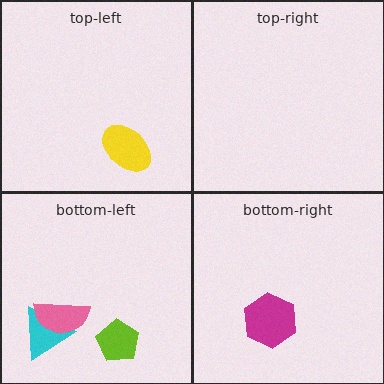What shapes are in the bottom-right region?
The magenta hexagon.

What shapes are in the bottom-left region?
The lime pentagon, the cyan triangle, the pink semicircle.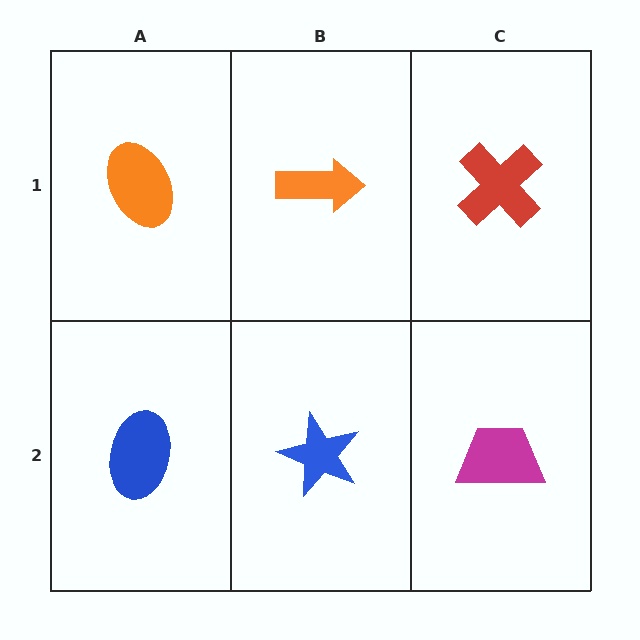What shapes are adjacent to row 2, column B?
An orange arrow (row 1, column B), a blue ellipse (row 2, column A), a magenta trapezoid (row 2, column C).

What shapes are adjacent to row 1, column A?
A blue ellipse (row 2, column A), an orange arrow (row 1, column B).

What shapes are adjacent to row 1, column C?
A magenta trapezoid (row 2, column C), an orange arrow (row 1, column B).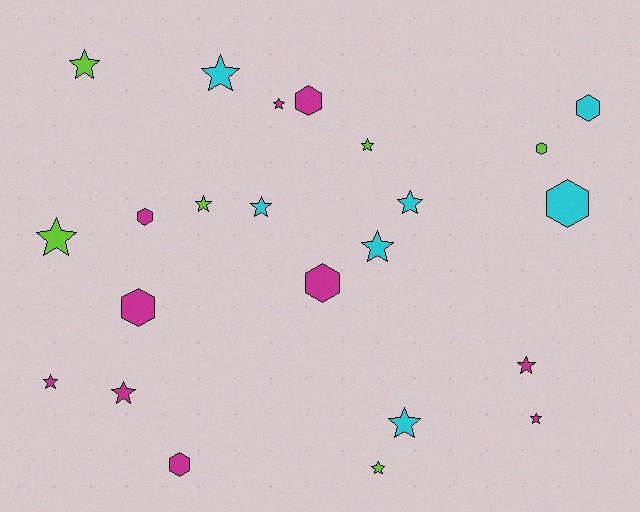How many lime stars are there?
There are 5 lime stars.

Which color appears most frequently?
Magenta, with 10 objects.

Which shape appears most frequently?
Star, with 15 objects.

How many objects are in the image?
There are 23 objects.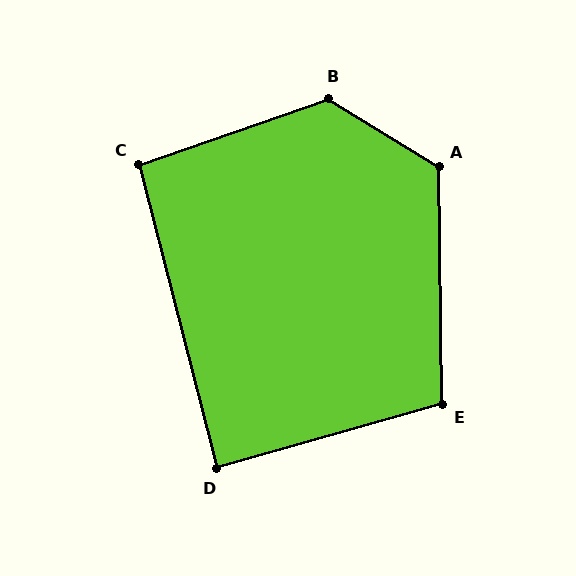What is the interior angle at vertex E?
Approximately 105 degrees (obtuse).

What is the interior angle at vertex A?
Approximately 122 degrees (obtuse).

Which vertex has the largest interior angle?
B, at approximately 129 degrees.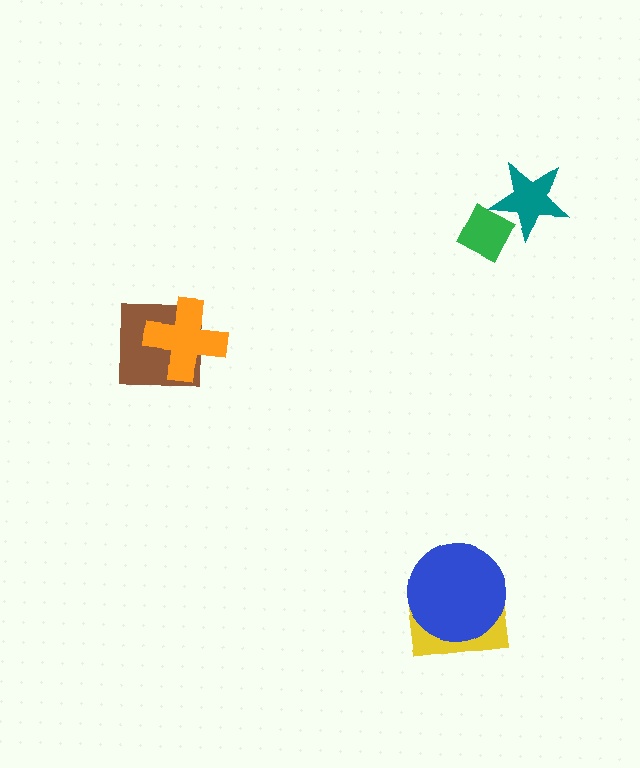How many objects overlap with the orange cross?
1 object overlaps with the orange cross.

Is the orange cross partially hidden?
No, no other shape covers it.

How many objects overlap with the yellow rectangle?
1 object overlaps with the yellow rectangle.